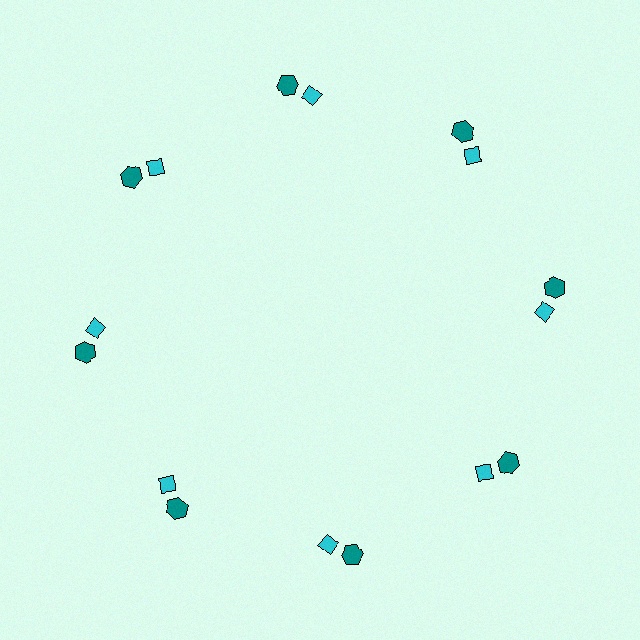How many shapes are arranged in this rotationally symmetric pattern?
There are 16 shapes, arranged in 8 groups of 2.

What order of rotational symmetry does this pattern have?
This pattern has 8-fold rotational symmetry.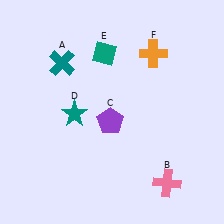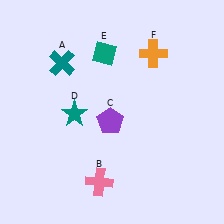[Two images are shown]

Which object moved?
The pink cross (B) moved left.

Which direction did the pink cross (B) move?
The pink cross (B) moved left.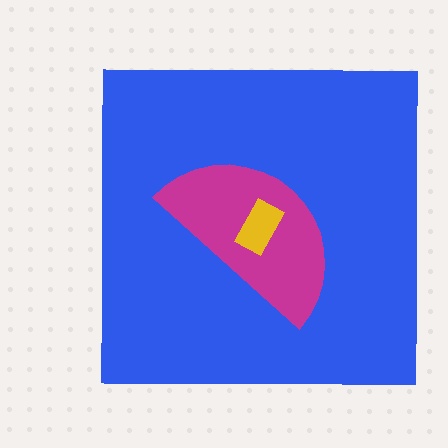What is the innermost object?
The yellow rectangle.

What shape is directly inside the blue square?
The magenta semicircle.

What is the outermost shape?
The blue square.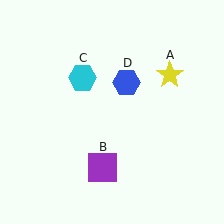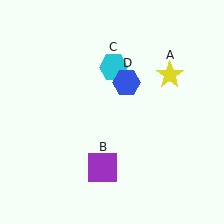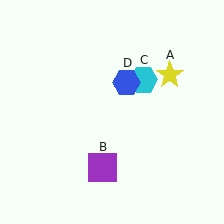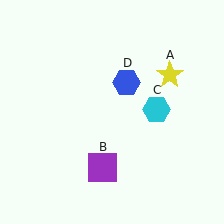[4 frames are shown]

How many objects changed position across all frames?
1 object changed position: cyan hexagon (object C).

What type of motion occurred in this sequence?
The cyan hexagon (object C) rotated clockwise around the center of the scene.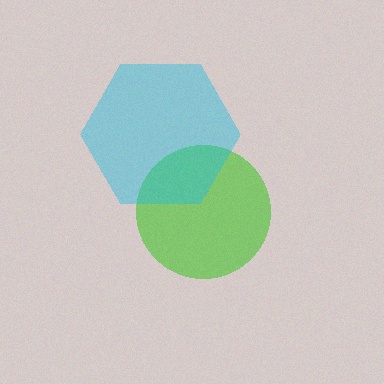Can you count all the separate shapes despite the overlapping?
Yes, there are 2 separate shapes.